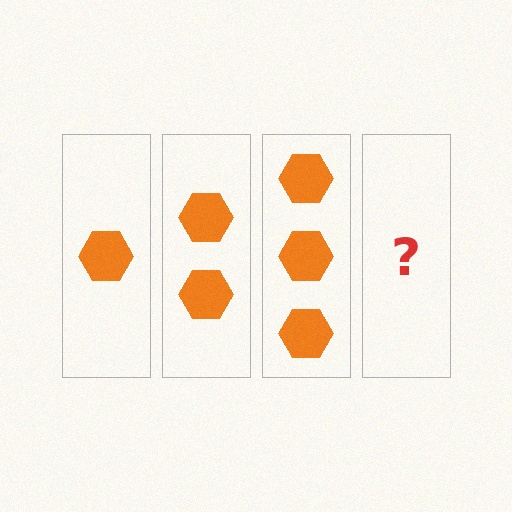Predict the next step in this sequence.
The next step is 4 hexagons.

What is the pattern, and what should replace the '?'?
The pattern is that each step adds one more hexagon. The '?' should be 4 hexagons.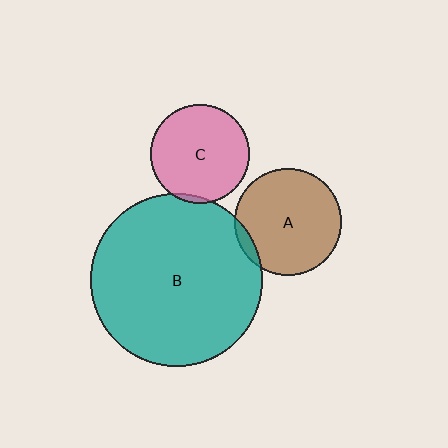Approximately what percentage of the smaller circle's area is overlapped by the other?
Approximately 5%.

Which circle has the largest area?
Circle B (teal).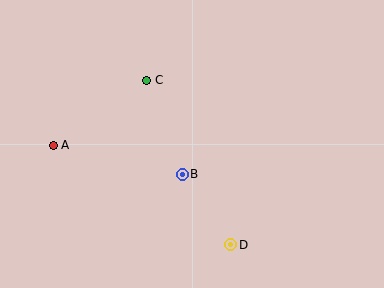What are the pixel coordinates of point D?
Point D is at (231, 245).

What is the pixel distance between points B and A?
The distance between B and A is 133 pixels.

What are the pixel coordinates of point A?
Point A is at (53, 145).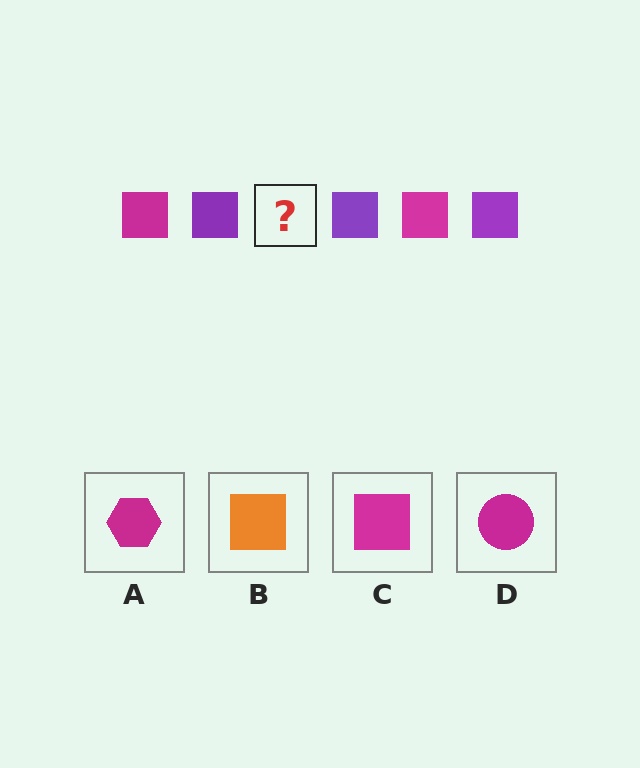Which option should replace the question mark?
Option C.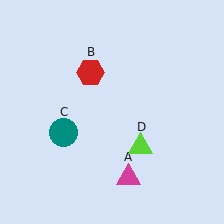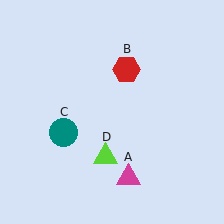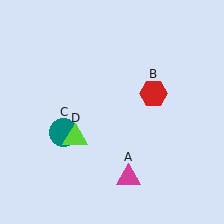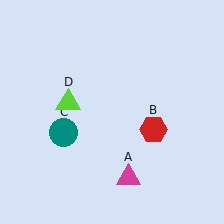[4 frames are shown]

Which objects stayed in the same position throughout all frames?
Magenta triangle (object A) and teal circle (object C) remained stationary.